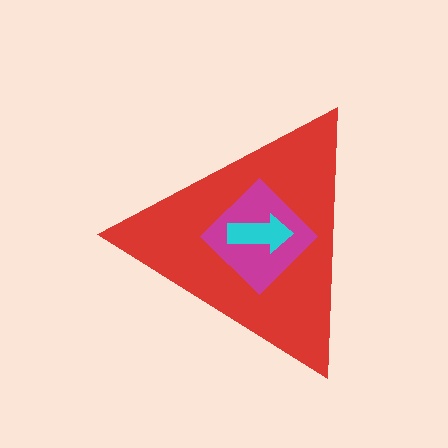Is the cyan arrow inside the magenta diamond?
Yes.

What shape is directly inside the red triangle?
The magenta diamond.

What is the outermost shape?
The red triangle.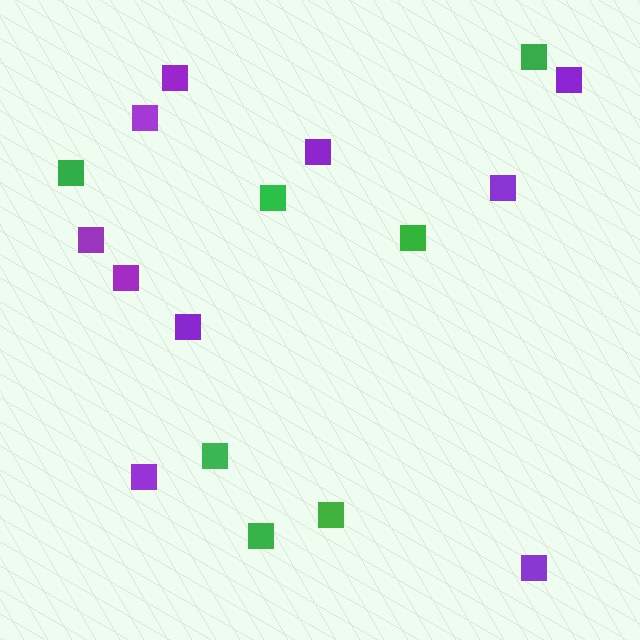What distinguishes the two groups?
There are 2 groups: one group of purple squares (10) and one group of green squares (7).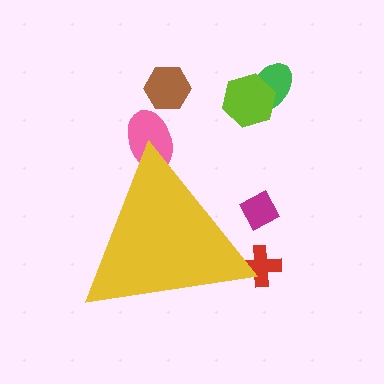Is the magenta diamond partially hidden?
Yes, the magenta diamond is partially hidden behind the yellow triangle.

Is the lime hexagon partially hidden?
No, the lime hexagon is fully visible.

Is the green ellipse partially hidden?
No, the green ellipse is fully visible.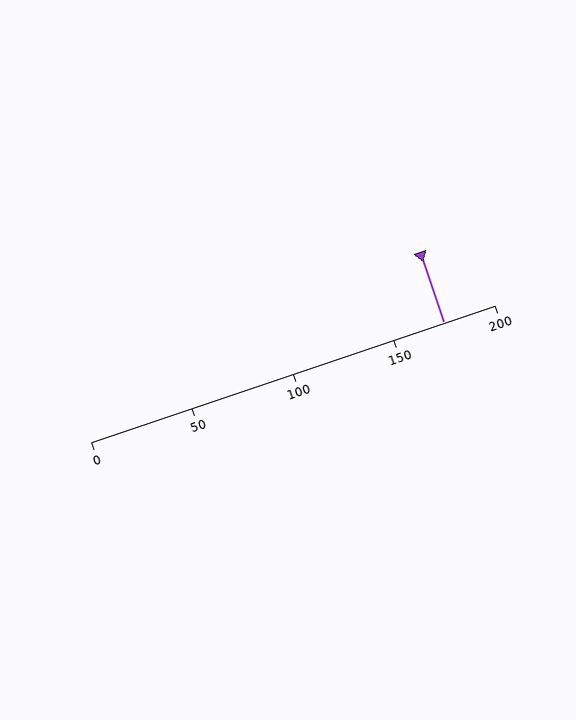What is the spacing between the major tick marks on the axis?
The major ticks are spaced 50 apart.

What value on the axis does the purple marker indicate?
The marker indicates approximately 175.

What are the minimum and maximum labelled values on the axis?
The axis runs from 0 to 200.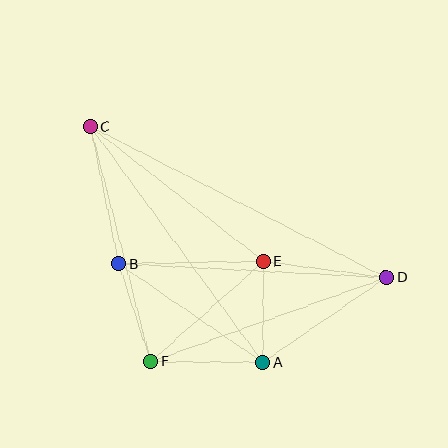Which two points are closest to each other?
Points A and E are closest to each other.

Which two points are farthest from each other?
Points C and D are farthest from each other.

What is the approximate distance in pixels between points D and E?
The distance between D and E is approximately 124 pixels.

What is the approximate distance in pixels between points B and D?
The distance between B and D is approximately 268 pixels.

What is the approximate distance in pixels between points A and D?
The distance between A and D is approximately 150 pixels.